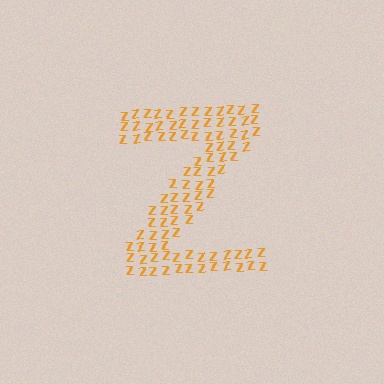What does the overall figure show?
The overall figure shows the letter Z.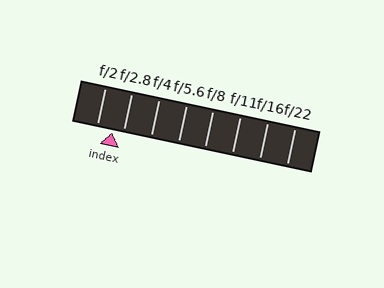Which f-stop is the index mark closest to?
The index mark is closest to f/2.8.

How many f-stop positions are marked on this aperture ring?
There are 8 f-stop positions marked.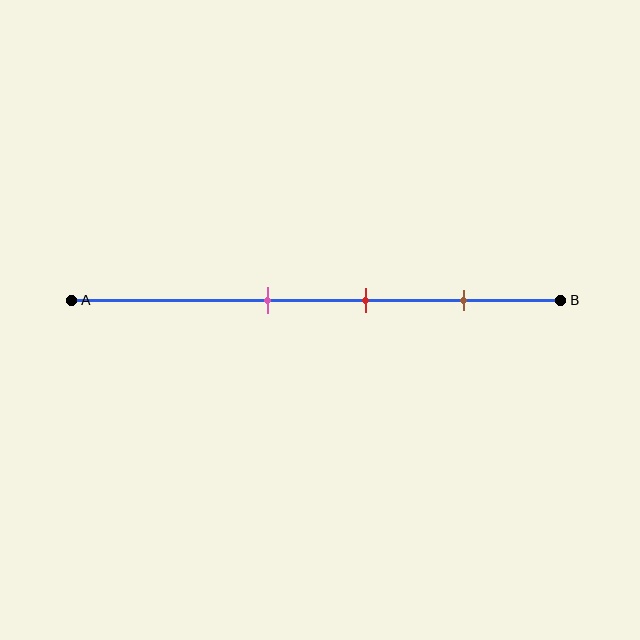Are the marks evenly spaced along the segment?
Yes, the marks are approximately evenly spaced.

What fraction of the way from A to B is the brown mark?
The brown mark is approximately 80% (0.8) of the way from A to B.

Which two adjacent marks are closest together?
The pink and red marks are the closest adjacent pair.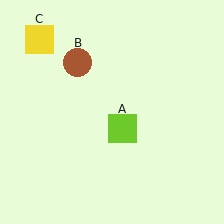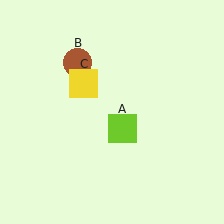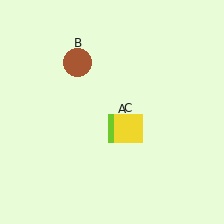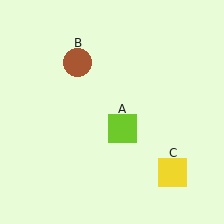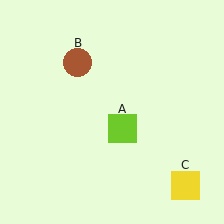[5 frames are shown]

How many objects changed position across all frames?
1 object changed position: yellow square (object C).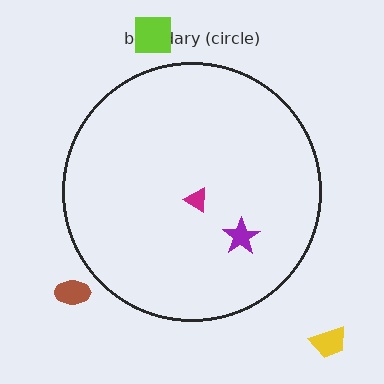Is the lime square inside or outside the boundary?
Outside.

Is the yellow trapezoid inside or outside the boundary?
Outside.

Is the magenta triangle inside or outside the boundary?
Inside.